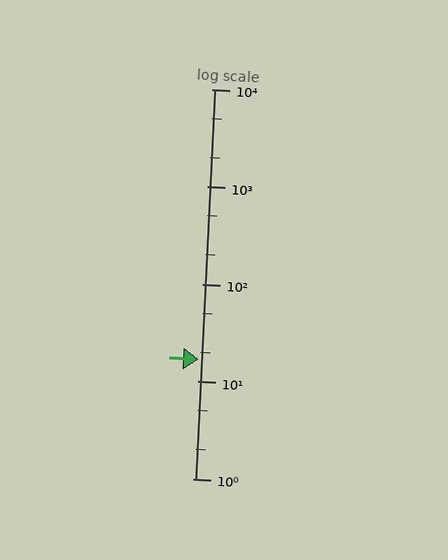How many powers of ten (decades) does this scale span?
The scale spans 4 decades, from 1 to 10000.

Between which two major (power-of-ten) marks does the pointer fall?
The pointer is between 10 and 100.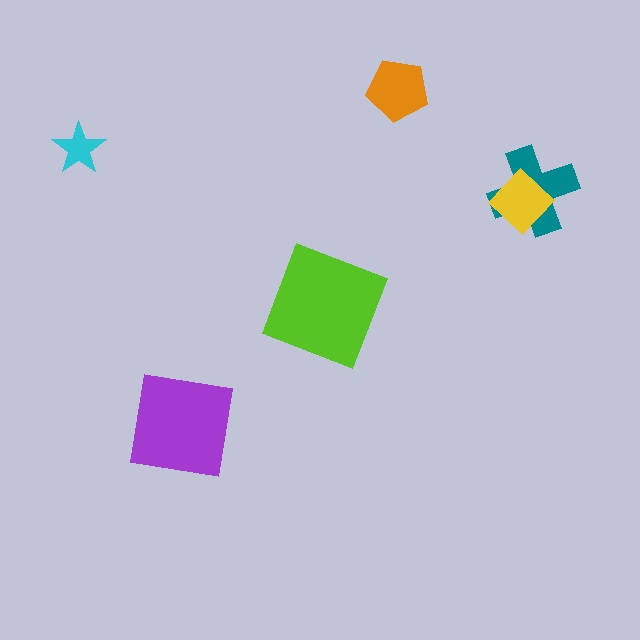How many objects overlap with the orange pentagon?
0 objects overlap with the orange pentagon.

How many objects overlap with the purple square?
0 objects overlap with the purple square.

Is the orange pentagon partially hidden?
No, no other shape covers it.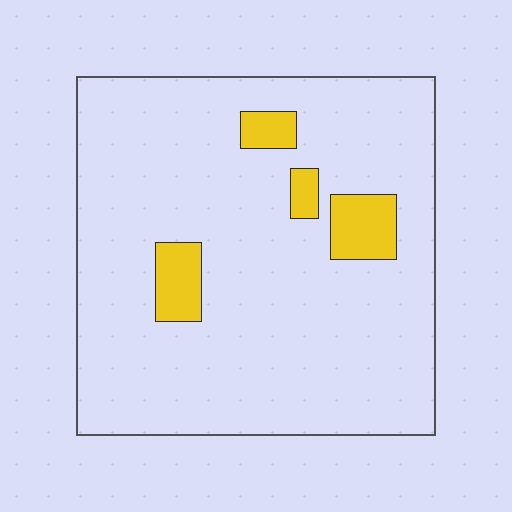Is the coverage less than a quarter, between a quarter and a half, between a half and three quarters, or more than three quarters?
Less than a quarter.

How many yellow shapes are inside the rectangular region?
4.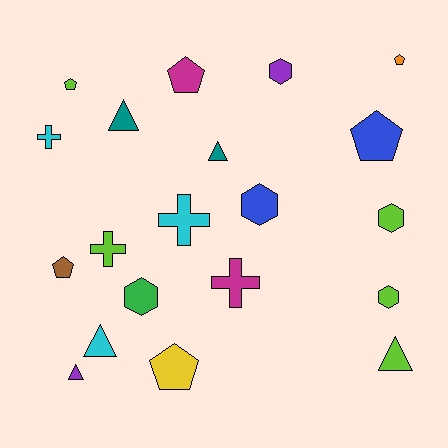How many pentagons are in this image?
There are 6 pentagons.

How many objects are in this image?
There are 20 objects.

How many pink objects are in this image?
There are no pink objects.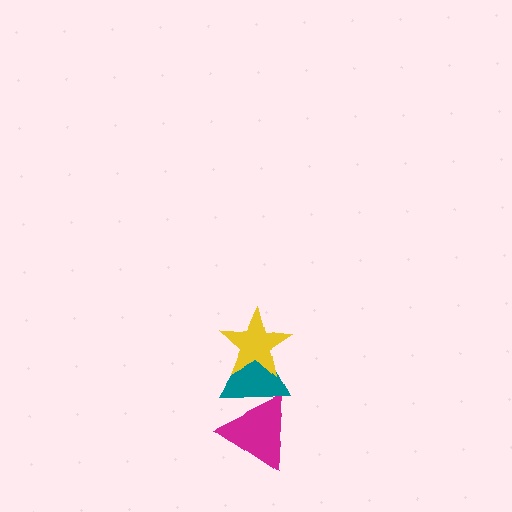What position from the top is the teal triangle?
The teal triangle is 2nd from the top.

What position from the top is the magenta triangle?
The magenta triangle is 3rd from the top.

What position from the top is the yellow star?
The yellow star is 1st from the top.